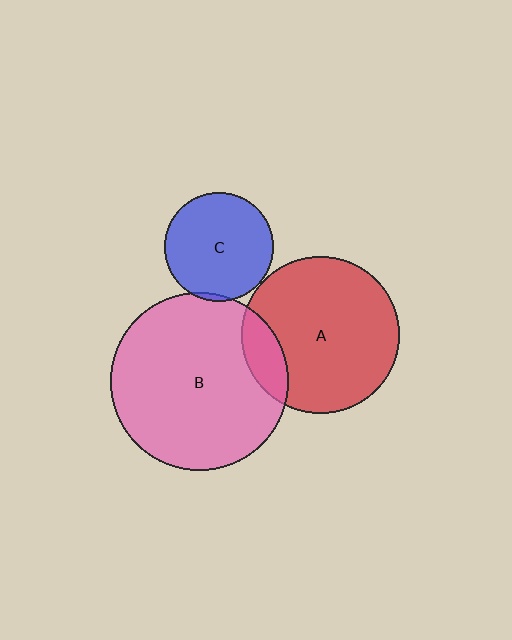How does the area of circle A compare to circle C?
Approximately 2.1 times.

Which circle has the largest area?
Circle B (pink).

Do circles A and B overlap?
Yes.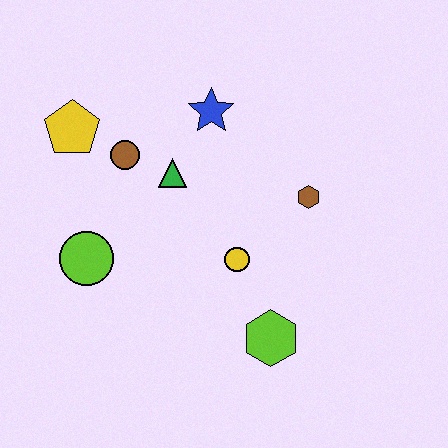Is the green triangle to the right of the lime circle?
Yes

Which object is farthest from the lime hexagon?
The yellow pentagon is farthest from the lime hexagon.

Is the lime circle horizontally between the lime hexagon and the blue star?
No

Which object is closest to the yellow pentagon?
The brown circle is closest to the yellow pentagon.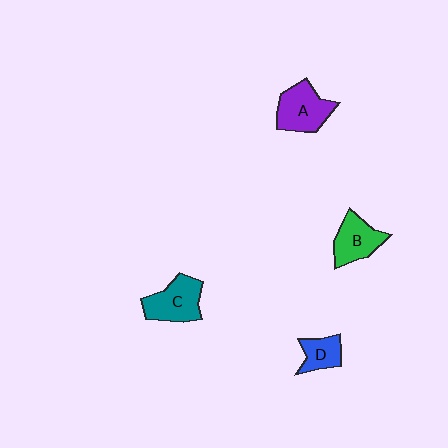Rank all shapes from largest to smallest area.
From largest to smallest: A (purple), C (teal), B (green), D (blue).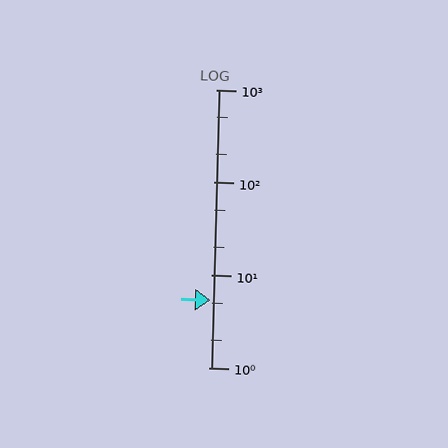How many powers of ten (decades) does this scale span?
The scale spans 3 decades, from 1 to 1000.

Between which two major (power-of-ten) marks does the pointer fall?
The pointer is between 1 and 10.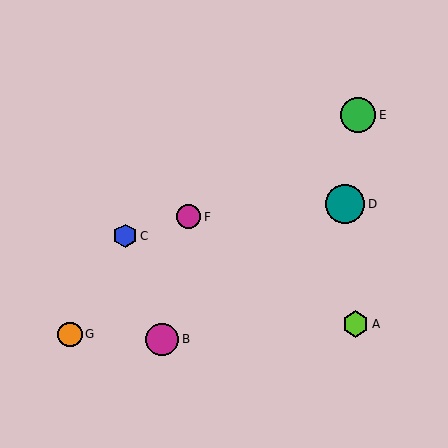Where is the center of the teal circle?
The center of the teal circle is at (345, 204).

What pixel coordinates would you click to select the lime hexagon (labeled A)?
Click at (355, 324) to select the lime hexagon A.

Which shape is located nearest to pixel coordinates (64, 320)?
The orange circle (labeled G) at (70, 334) is nearest to that location.